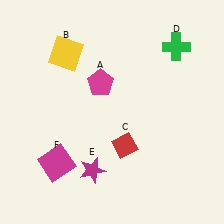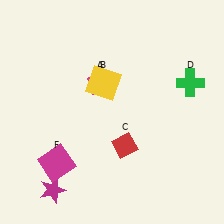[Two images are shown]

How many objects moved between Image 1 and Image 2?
3 objects moved between the two images.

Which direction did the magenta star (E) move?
The magenta star (E) moved left.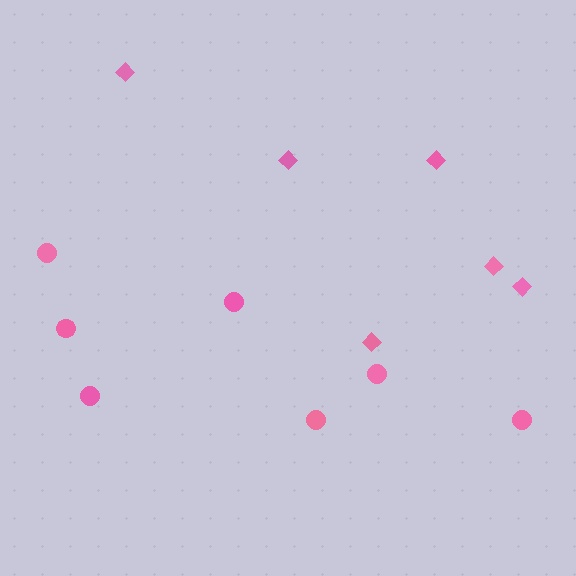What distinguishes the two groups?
There are 2 groups: one group of circles (7) and one group of diamonds (6).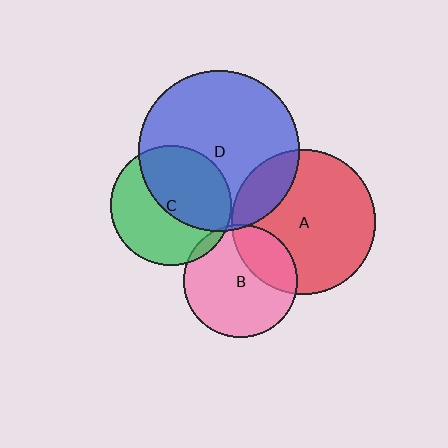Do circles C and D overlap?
Yes.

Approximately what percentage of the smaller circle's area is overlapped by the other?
Approximately 50%.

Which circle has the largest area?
Circle D (blue).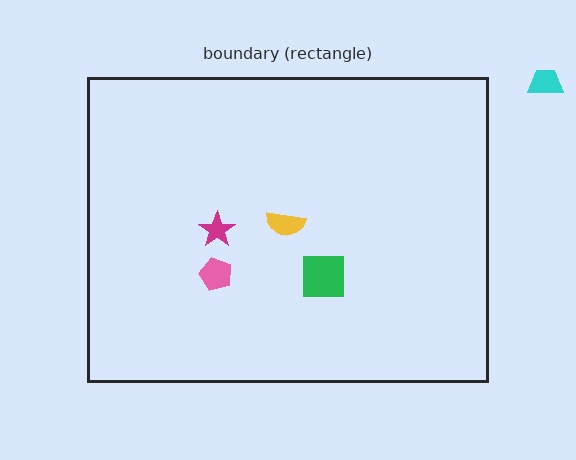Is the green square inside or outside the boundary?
Inside.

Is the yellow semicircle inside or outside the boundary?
Inside.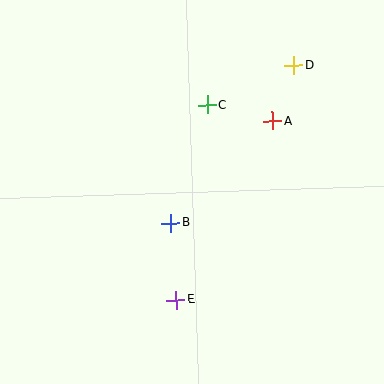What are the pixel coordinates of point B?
Point B is at (171, 223).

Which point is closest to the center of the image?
Point B at (171, 223) is closest to the center.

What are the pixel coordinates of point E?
Point E is at (176, 300).